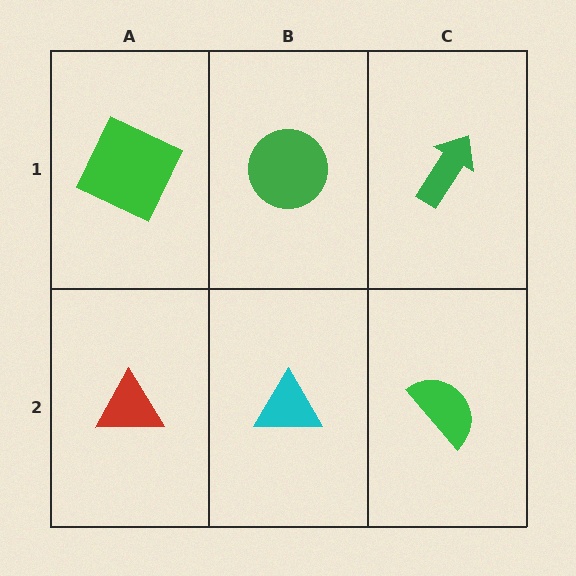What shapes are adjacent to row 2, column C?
A green arrow (row 1, column C), a cyan triangle (row 2, column B).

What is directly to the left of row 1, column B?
A green square.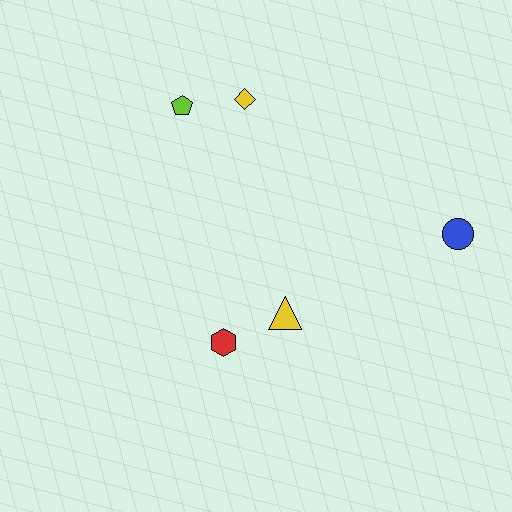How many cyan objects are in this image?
There are no cyan objects.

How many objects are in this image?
There are 5 objects.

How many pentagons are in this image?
There is 1 pentagon.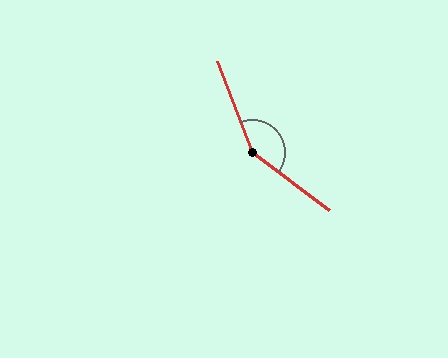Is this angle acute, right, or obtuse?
It is obtuse.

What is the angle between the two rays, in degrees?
Approximately 148 degrees.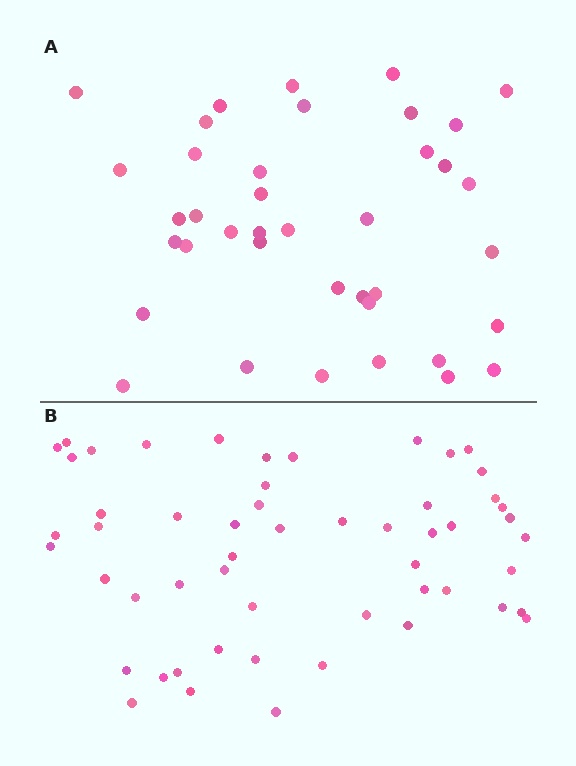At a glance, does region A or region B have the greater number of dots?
Region B (the bottom region) has more dots.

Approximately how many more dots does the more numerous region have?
Region B has approximately 15 more dots than region A.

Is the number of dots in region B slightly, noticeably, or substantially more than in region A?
Region B has noticeably more, but not dramatically so. The ratio is roughly 1.4 to 1.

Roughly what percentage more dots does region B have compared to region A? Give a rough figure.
About 40% more.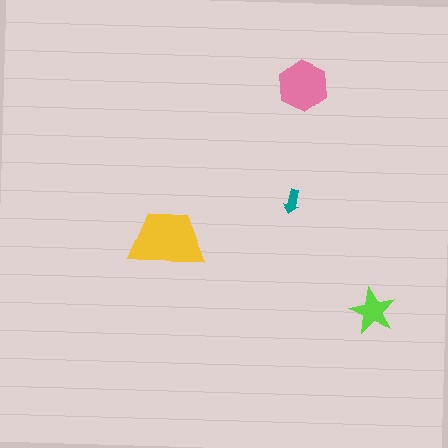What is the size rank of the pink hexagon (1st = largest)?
2nd.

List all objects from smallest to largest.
The teal arrow, the lime star, the pink hexagon, the yellow trapezoid.